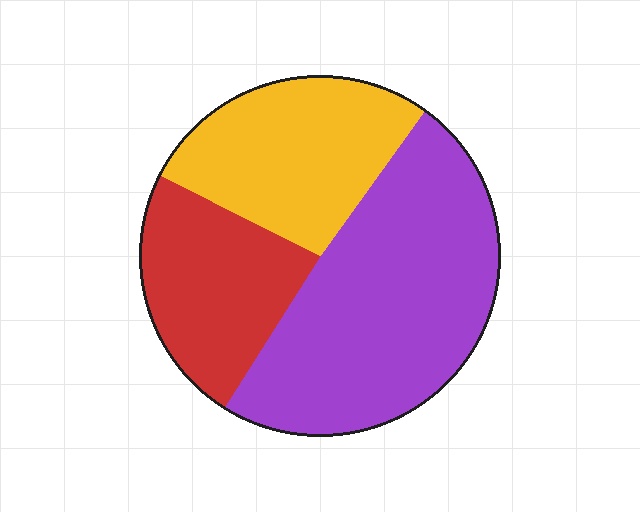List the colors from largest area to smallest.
From largest to smallest: purple, yellow, red.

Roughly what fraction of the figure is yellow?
Yellow takes up about one quarter (1/4) of the figure.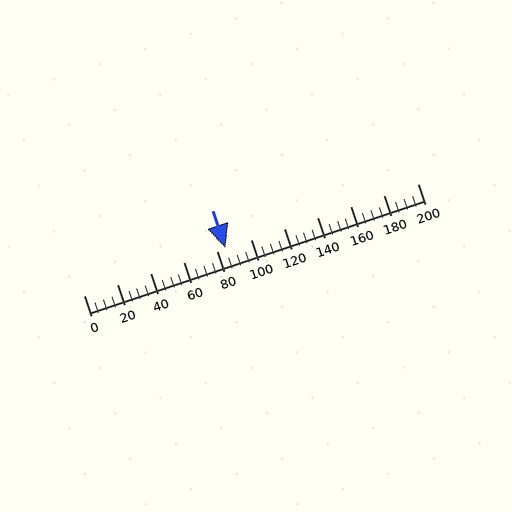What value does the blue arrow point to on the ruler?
The blue arrow points to approximately 85.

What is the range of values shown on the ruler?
The ruler shows values from 0 to 200.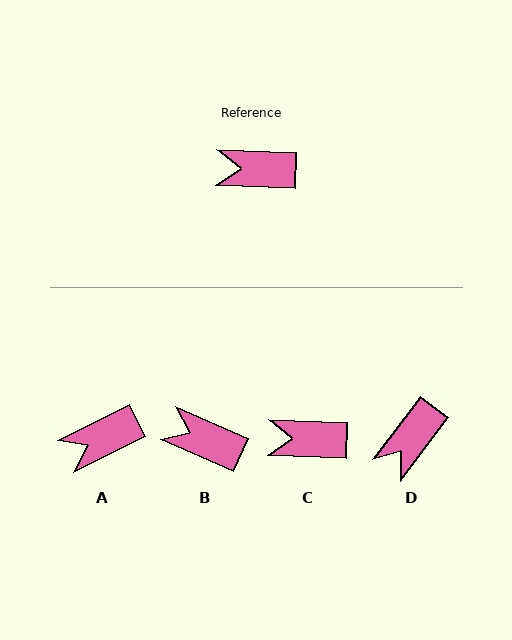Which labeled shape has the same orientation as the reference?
C.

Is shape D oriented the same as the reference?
No, it is off by about 55 degrees.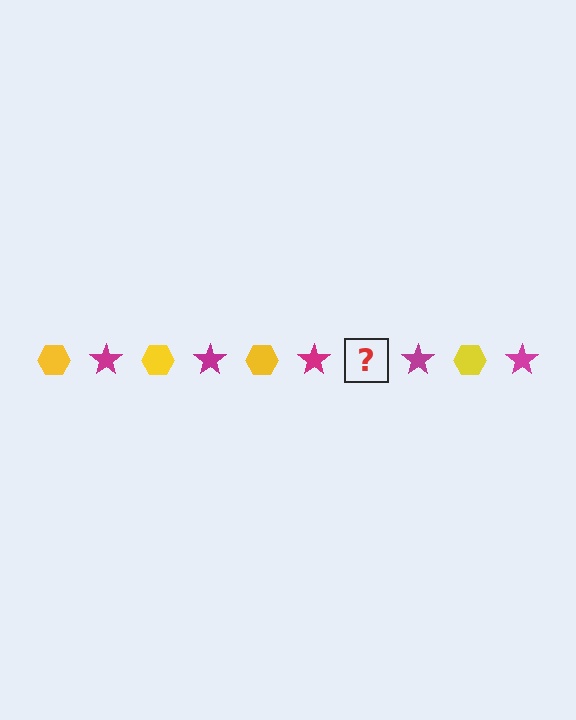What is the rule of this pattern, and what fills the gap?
The rule is that the pattern alternates between yellow hexagon and magenta star. The gap should be filled with a yellow hexagon.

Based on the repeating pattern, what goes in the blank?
The blank should be a yellow hexagon.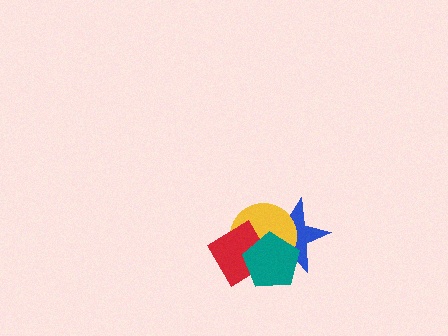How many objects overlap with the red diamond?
3 objects overlap with the red diamond.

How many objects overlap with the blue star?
3 objects overlap with the blue star.